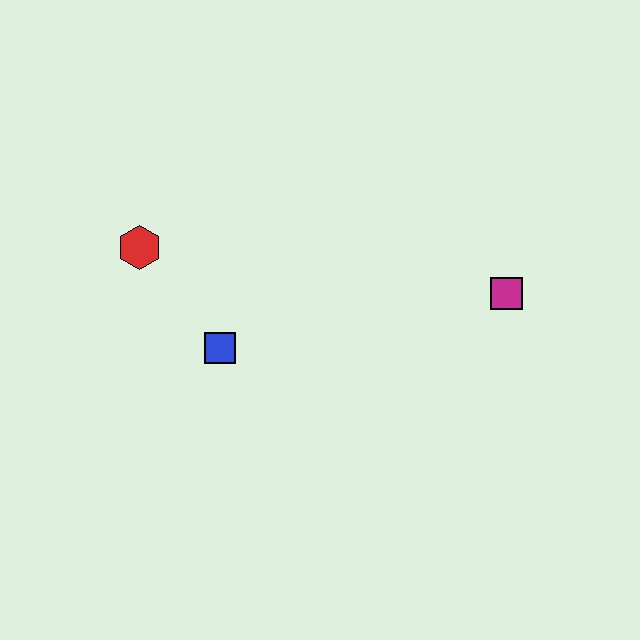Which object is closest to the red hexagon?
The blue square is closest to the red hexagon.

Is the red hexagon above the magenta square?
Yes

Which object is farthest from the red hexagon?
The magenta square is farthest from the red hexagon.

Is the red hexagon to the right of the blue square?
No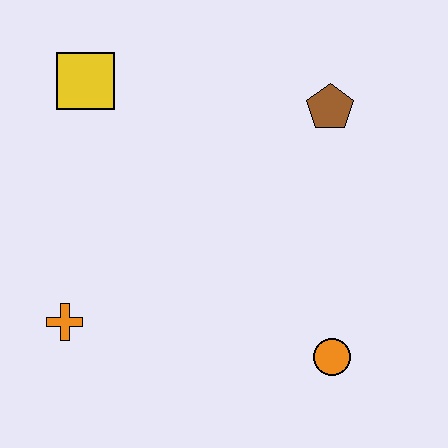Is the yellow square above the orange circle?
Yes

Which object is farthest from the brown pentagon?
The orange cross is farthest from the brown pentagon.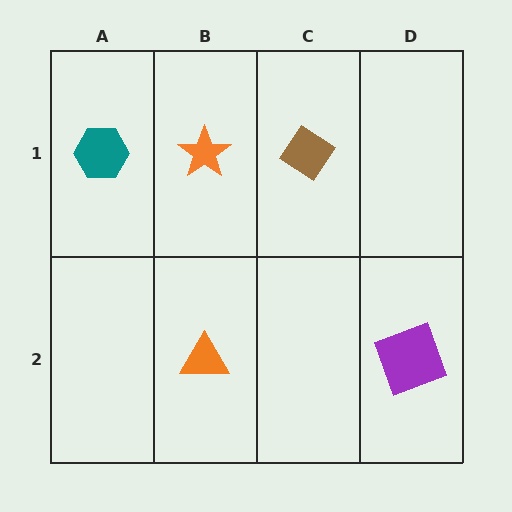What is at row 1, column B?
An orange star.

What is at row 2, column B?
An orange triangle.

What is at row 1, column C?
A brown diamond.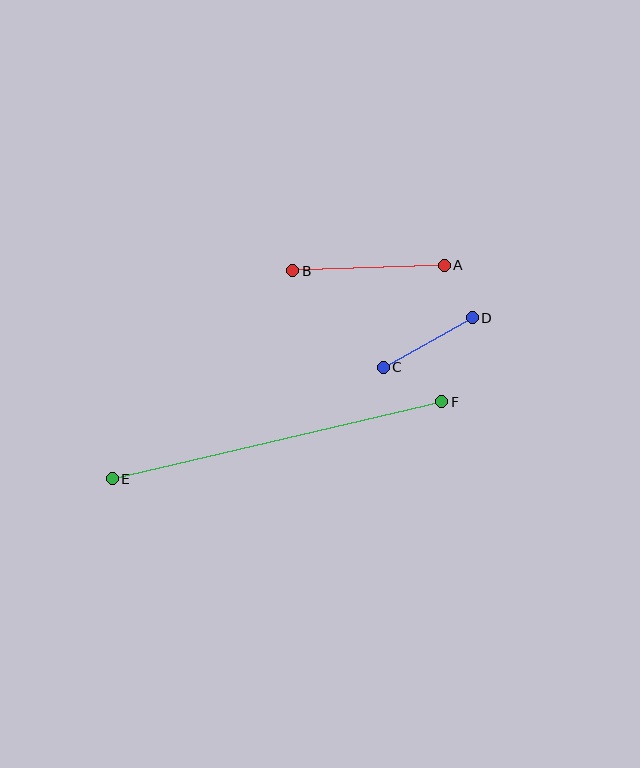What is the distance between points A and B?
The distance is approximately 152 pixels.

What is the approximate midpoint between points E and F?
The midpoint is at approximately (277, 440) pixels.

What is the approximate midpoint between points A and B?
The midpoint is at approximately (369, 268) pixels.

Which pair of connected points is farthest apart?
Points E and F are farthest apart.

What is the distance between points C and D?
The distance is approximately 102 pixels.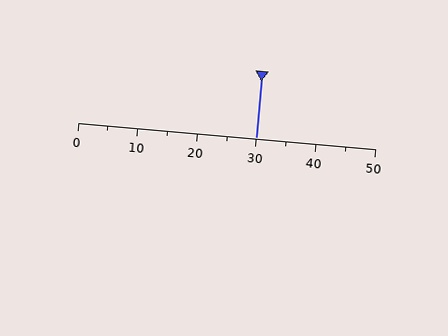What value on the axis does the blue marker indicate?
The marker indicates approximately 30.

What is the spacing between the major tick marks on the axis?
The major ticks are spaced 10 apart.